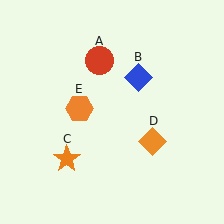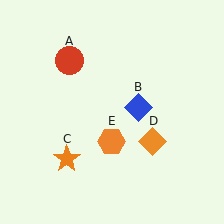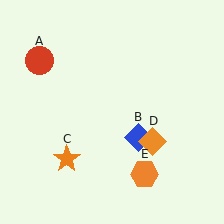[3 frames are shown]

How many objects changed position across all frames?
3 objects changed position: red circle (object A), blue diamond (object B), orange hexagon (object E).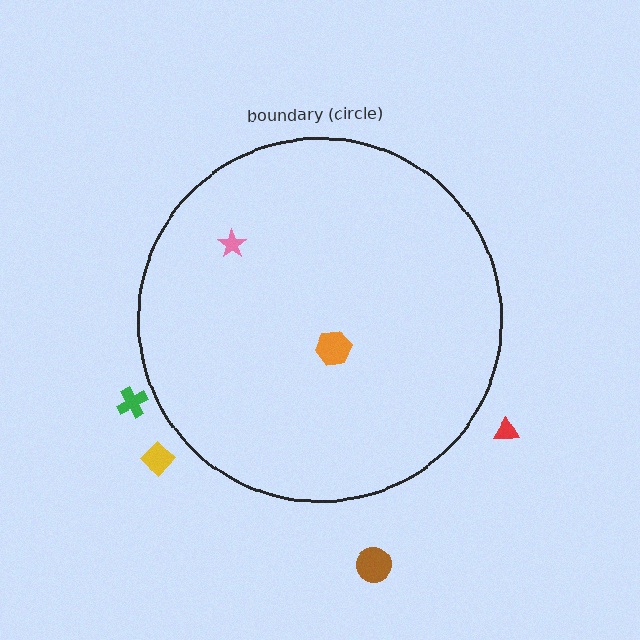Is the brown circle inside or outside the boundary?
Outside.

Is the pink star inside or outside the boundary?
Inside.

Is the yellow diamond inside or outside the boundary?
Outside.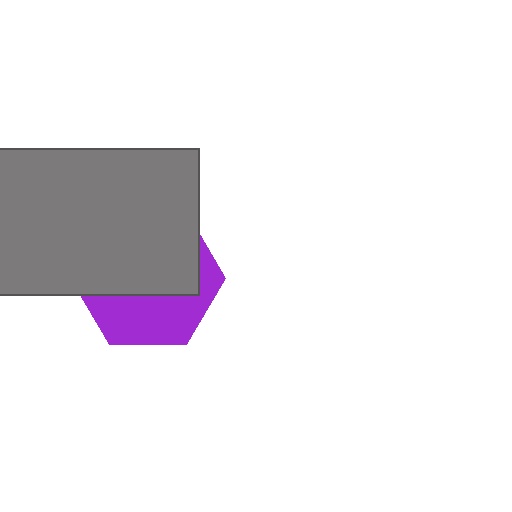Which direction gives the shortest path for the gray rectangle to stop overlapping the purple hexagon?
Moving up gives the shortest separation.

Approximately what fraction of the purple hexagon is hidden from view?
Roughly 60% of the purple hexagon is hidden behind the gray rectangle.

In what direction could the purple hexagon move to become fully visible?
The purple hexagon could move down. That would shift it out from behind the gray rectangle entirely.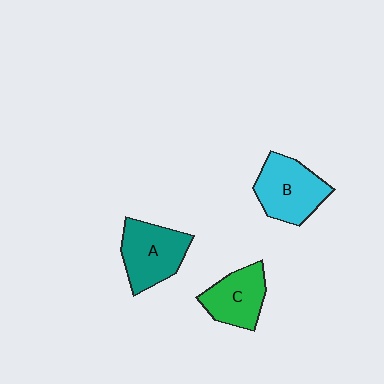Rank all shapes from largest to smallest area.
From largest to smallest: B (cyan), A (teal), C (green).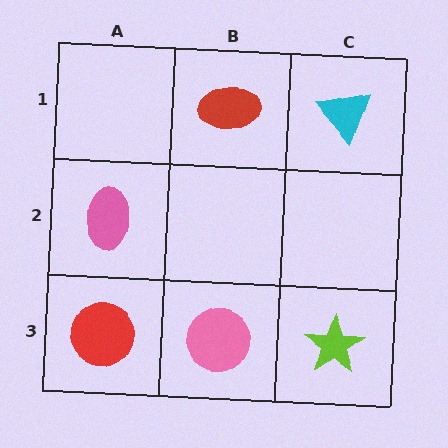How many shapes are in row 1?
2 shapes.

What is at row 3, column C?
A lime star.